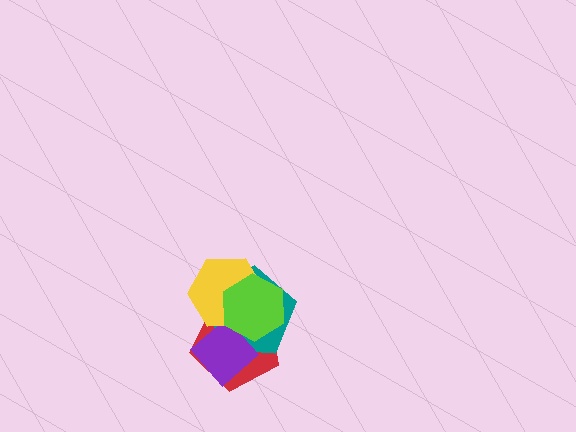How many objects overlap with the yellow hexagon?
4 objects overlap with the yellow hexagon.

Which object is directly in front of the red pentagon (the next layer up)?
The teal pentagon is directly in front of the red pentagon.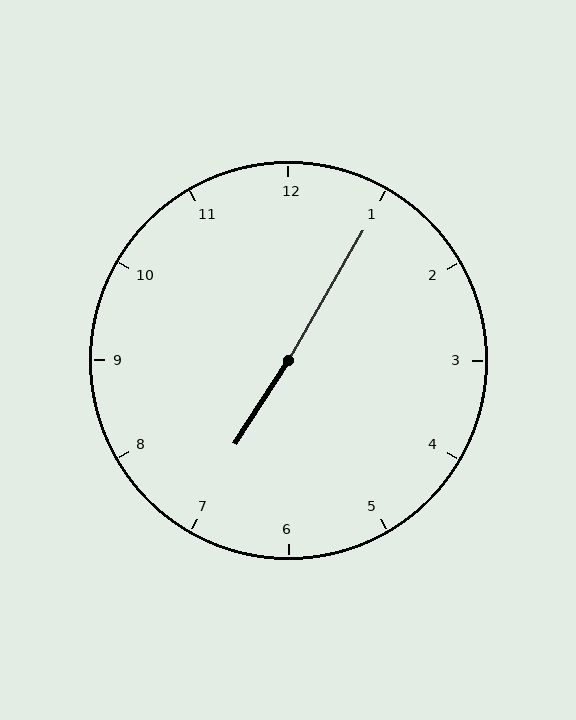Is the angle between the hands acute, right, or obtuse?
It is obtuse.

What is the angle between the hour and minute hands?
Approximately 178 degrees.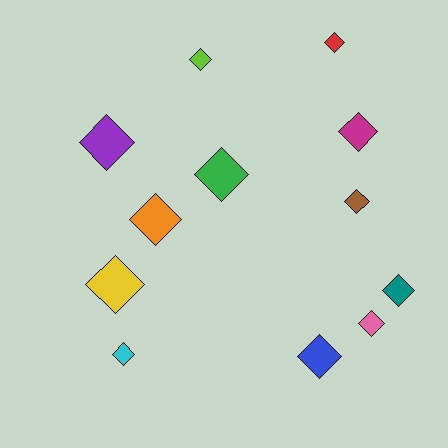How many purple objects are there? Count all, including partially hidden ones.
There is 1 purple object.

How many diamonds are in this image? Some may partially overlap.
There are 12 diamonds.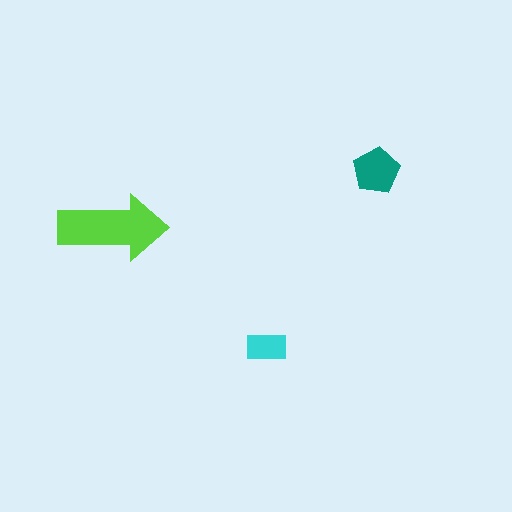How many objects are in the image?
There are 3 objects in the image.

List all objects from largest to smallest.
The lime arrow, the teal pentagon, the cyan rectangle.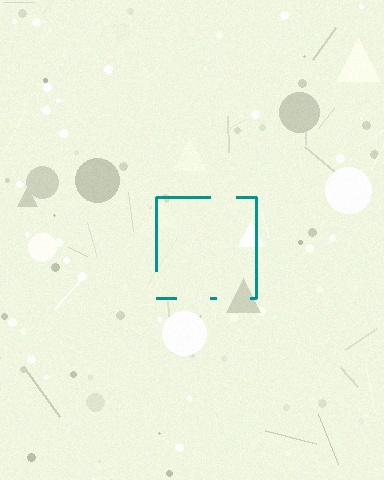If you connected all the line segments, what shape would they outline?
They would outline a square.